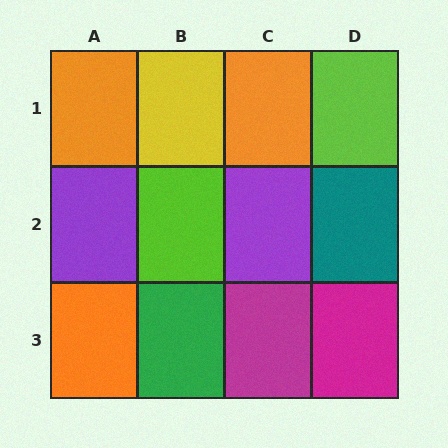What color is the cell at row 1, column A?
Orange.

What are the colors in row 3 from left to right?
Orange, green, magenta, magenta.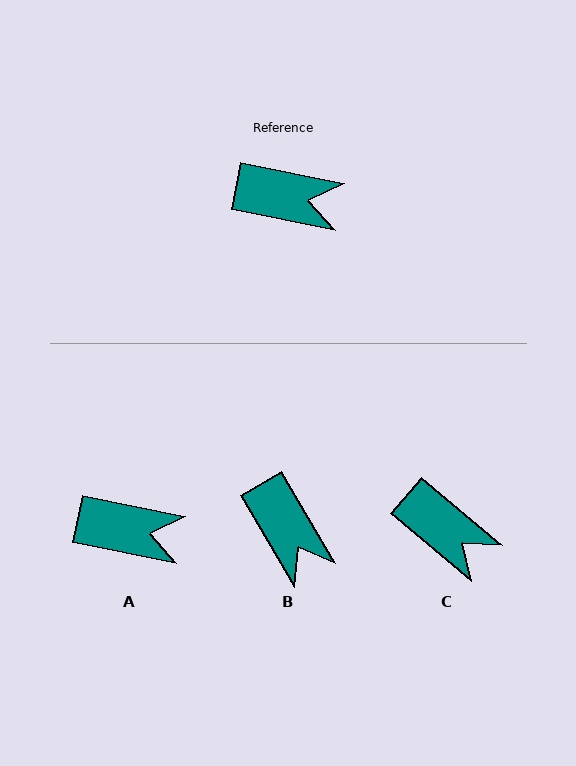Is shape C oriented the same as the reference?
No, it is off by about 29 degrees.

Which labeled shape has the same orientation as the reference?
A.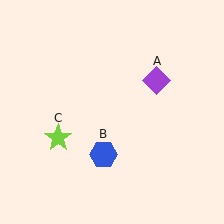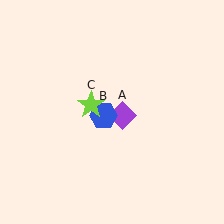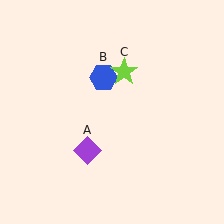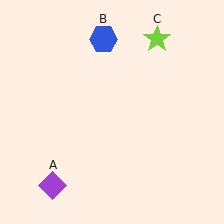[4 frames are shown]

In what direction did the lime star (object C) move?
The lime star (object C) moved up and to the right.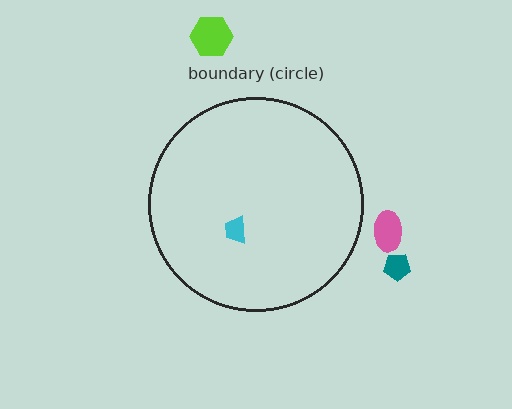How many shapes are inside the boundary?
1 inside, 3 outside.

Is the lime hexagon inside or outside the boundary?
Outside.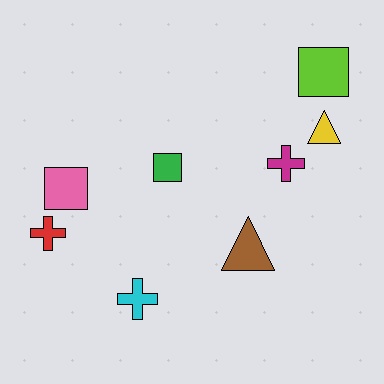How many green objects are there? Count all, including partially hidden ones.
There is 1 green object.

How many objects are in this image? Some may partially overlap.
There are 8 objects.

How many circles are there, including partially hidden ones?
There are no circles.